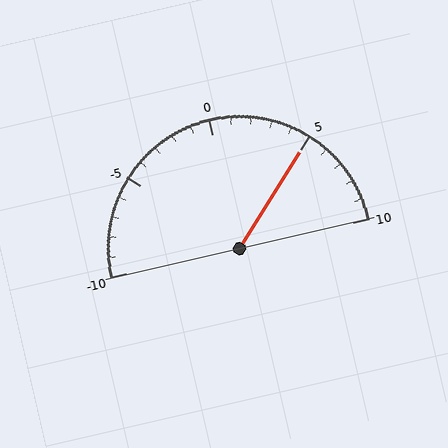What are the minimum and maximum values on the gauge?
The gauge ranges from -10 to 10.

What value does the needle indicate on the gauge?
The needle indicates approximately 5.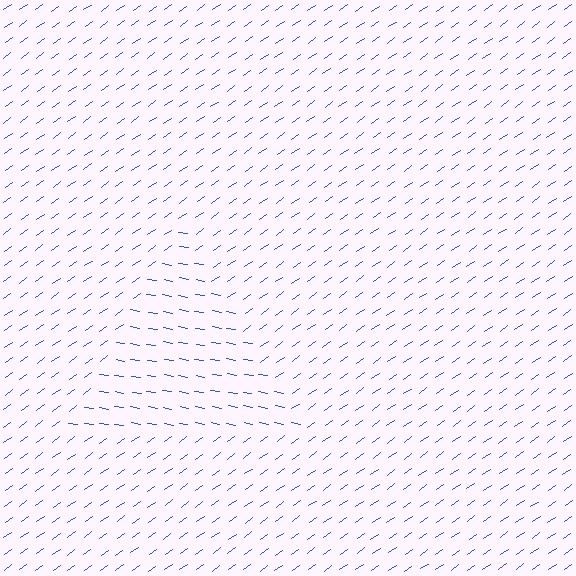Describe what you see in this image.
The image is filled with small blue line segments. A triangle region in the image has lines oriented differently from the surrounding lines, creating a visible texture boundary.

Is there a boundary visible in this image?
Yes, there is a texture boundary formed by a change in line orientation.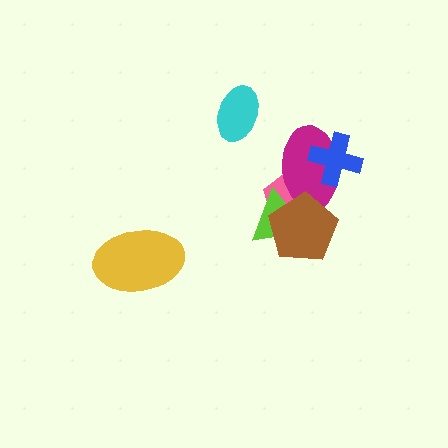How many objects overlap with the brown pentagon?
3 objects overlap with the brown pentagon.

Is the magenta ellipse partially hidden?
Yes, it is partially covered by another shape.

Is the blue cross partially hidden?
No, no other shape covers it.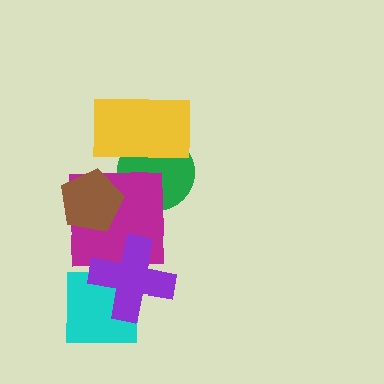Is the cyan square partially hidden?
Yes, it is partially covered by another shape.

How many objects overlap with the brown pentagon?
1 object overlaps with the brown pentagon.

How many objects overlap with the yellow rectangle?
1 object overlaps with the yellow rectangle.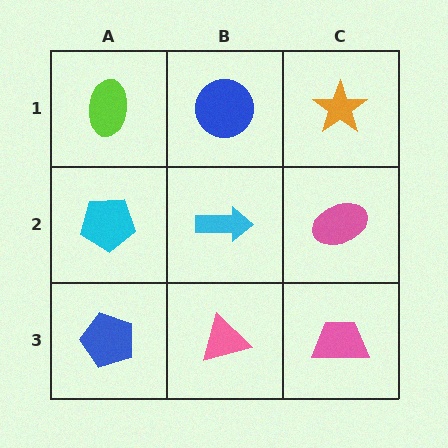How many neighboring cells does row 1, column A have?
2.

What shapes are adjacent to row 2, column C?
An orange star (row 1, column C), a pink trapezoid (row 3, column C), a cyan arrow (row 2, column B).